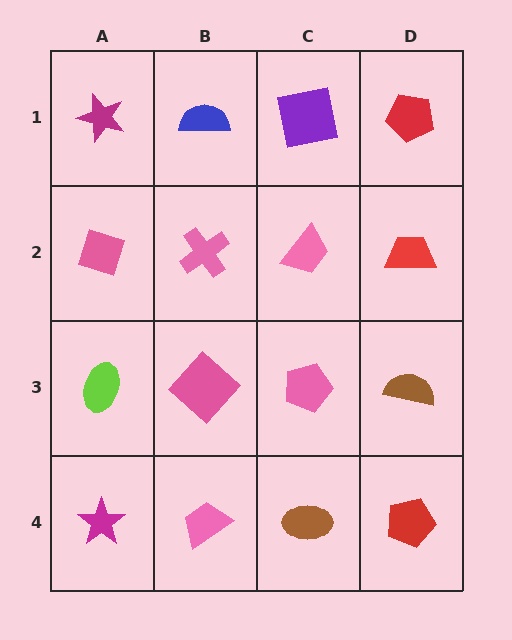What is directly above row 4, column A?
A lime ellipse.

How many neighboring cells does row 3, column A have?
3.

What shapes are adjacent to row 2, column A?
A magenta star (row 1, column A), a lime ellipse (row 3, column A), a pink cross (row 2, column B).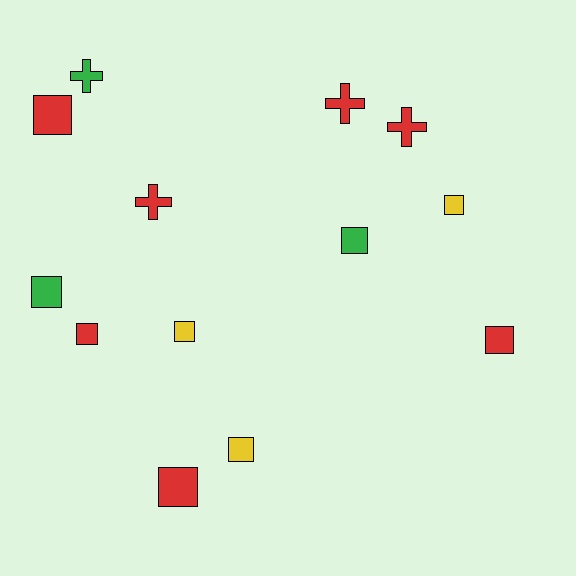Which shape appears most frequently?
Square, with 9 objects.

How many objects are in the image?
There are 13 objects.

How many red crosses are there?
There are 3 red crosses.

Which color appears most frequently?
Red, with 7 objects.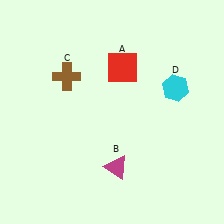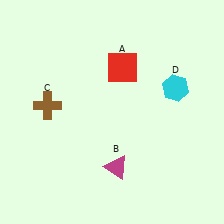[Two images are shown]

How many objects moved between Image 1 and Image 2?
1 object moved between the two images.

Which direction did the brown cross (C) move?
The brown cross (C) moved down.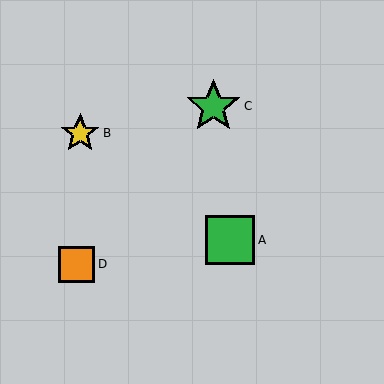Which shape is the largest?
The green star (labeled C) is the largest.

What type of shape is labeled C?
Shape C is a green star.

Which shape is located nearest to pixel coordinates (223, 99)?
The green star (labeled C) at (213, 106) is nearest to that location.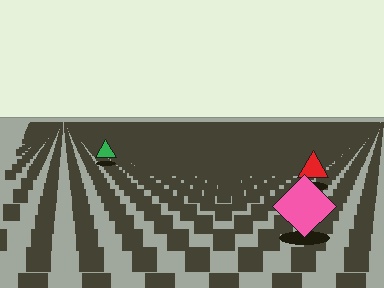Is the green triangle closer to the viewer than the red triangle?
No. The red triangle is closer — you can tell from the texture gradient: the ground texture is coarser near it.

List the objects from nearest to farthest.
From nearest to farthest: the pink diamond, the red triangle, the green triangle.